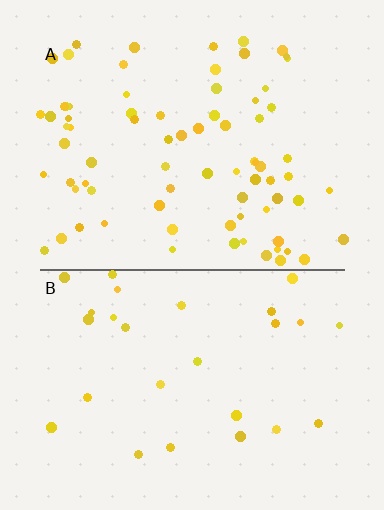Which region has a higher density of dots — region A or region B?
A (the top).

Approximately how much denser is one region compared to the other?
Approximately 2.9× — region A over region B.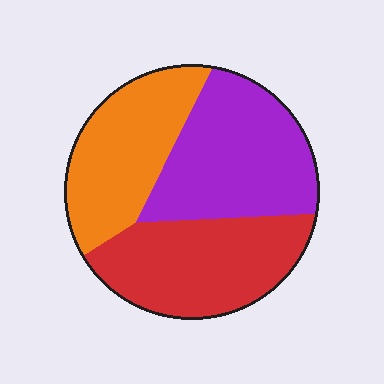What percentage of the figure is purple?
Purple takes up about three eighths (3/8) of the figure.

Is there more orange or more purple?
Purple.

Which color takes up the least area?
Orange, at roughly 30%.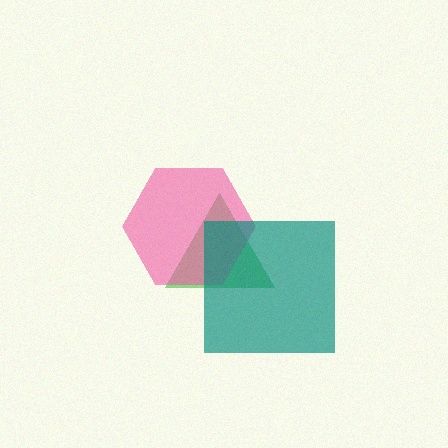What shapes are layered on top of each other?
The layered shapes are: a green triangle, a pink hexagon, a teal square.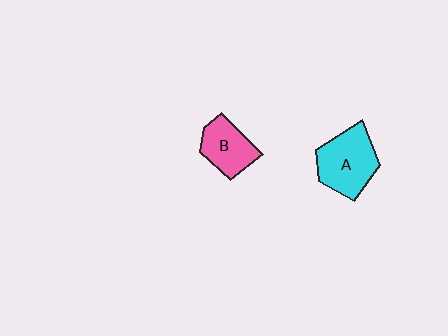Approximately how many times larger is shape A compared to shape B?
Approximately 1.4 times.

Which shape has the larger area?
Shape A (cyan).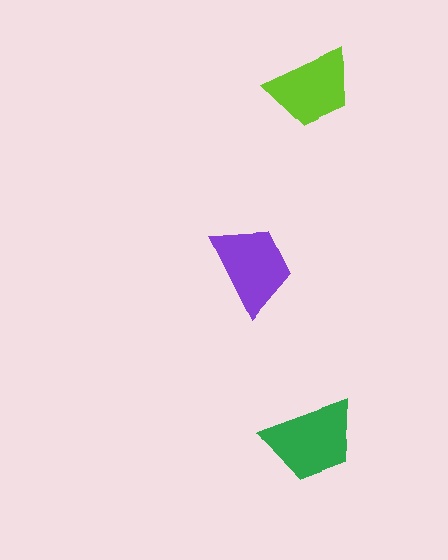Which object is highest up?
The lime trapezoid is topmost.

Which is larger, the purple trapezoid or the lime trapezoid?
The purple one.